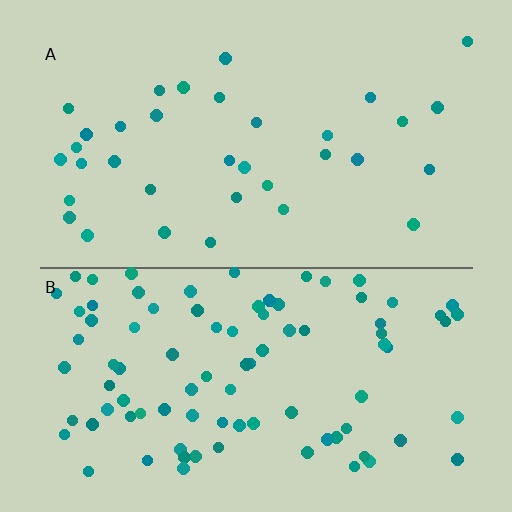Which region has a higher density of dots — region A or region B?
B (the bottom).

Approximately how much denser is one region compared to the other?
Approximately 2.6× — region B over region A.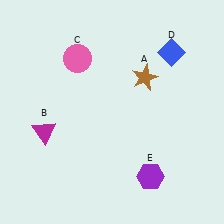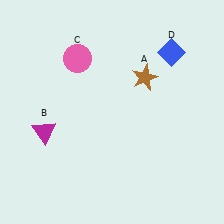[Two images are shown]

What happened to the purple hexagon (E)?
The purple hexagon (E) was removed in Image 2. It was in the bottom-right area of Image 1.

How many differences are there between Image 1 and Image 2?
There is 1 difference between the two images.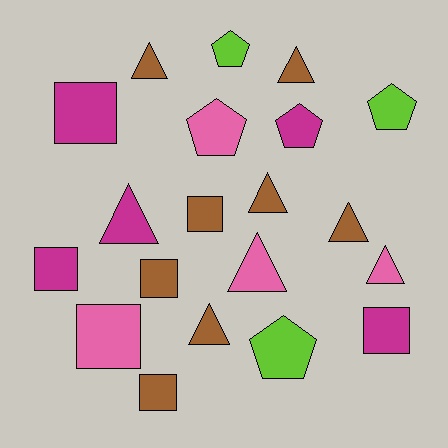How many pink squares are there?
There is 1 pink square.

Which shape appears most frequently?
Triangle, with 8 objects.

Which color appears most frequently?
Brown, with 8 objects.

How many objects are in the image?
There are 20 objects.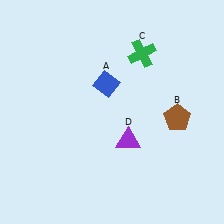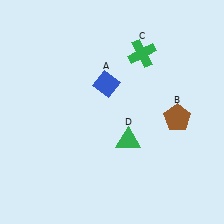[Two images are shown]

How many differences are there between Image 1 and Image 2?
There is 1 difference between the two images.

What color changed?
The triangle (D) changed from purple in Image 1 to green in Image 2.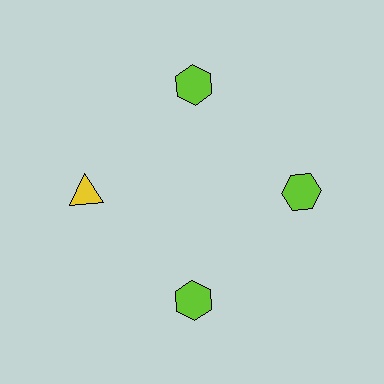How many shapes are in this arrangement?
There are 4 shapes arranged in a ring pattern.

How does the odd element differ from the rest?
It differs in both color (yellow instead of lime) and shape (triangle instead of hexagon).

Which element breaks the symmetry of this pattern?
The yellow triangle at roughly the 9 o'clock position breaks the symmetry. All other shapes are lime hexagons.